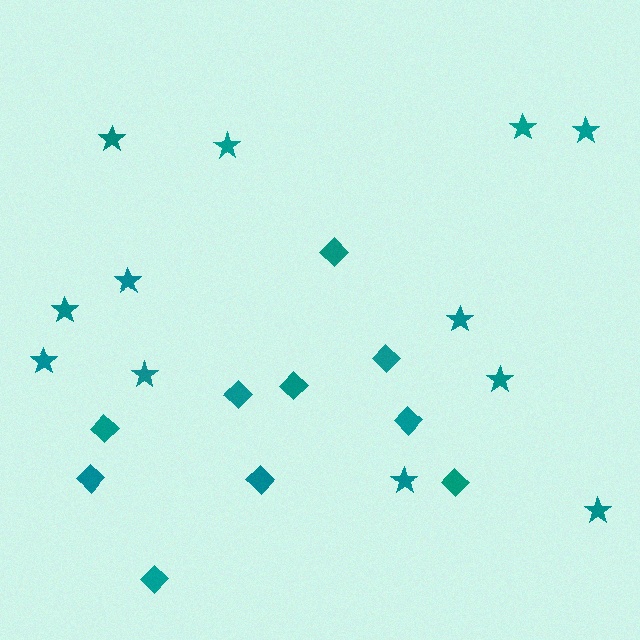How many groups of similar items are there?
There are 2 groups: one group of diamonds (10) and one group of stars (12).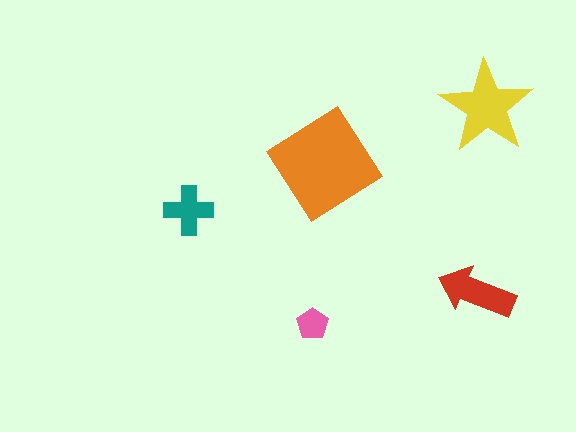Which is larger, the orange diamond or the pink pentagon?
The orange diamond.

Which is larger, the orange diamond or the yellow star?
The orange diamond.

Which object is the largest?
The orange diamond.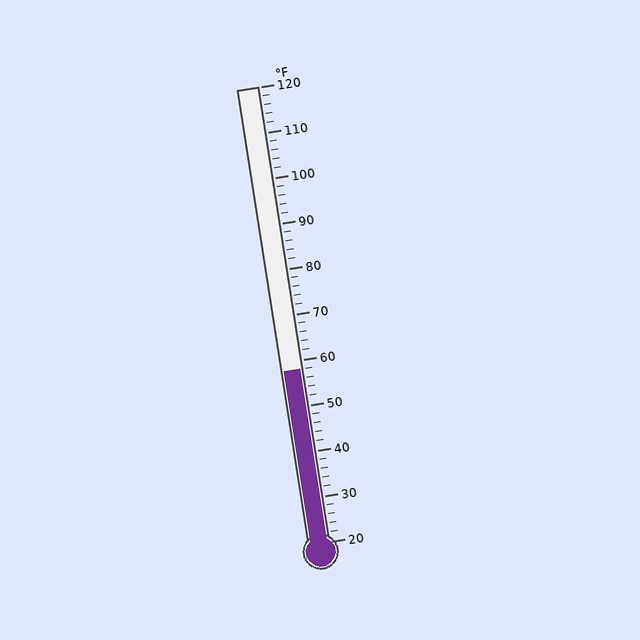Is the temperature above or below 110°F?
The temperature is below 110°F.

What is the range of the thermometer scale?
The thermometer scale ranges from 20°F to 120°F.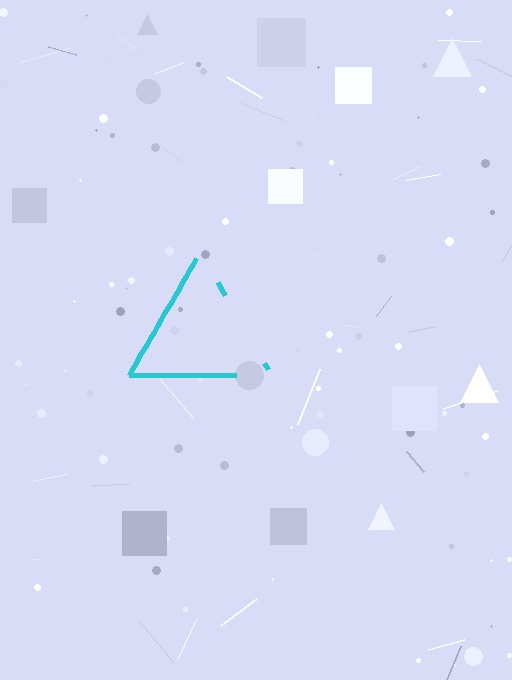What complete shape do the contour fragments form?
The contour fragments form a triangle.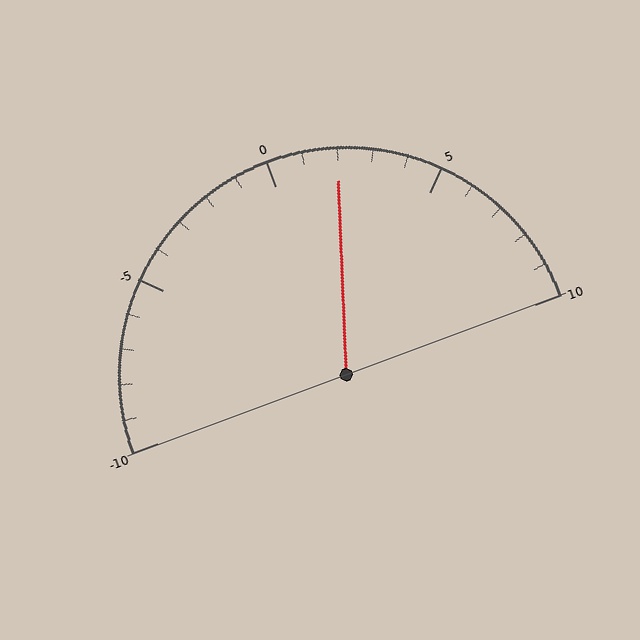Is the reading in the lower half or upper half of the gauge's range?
The reading is in the upper half of the range (-10 to 10).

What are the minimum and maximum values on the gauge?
The gauge ranges from -10 to 10.